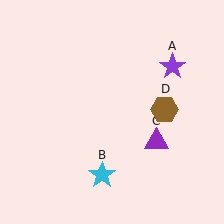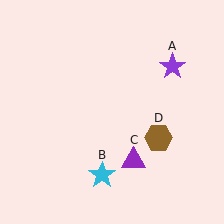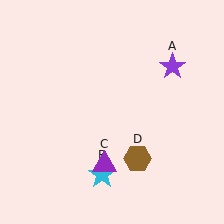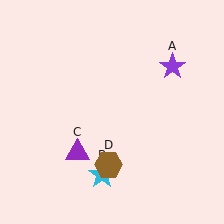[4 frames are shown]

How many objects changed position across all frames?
2 objects changed position: purple triangle (object C), brown hexagon (object D).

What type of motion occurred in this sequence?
The purple triangle (object C), brown hexagon (object D) rotated clockwise around the center of the scene.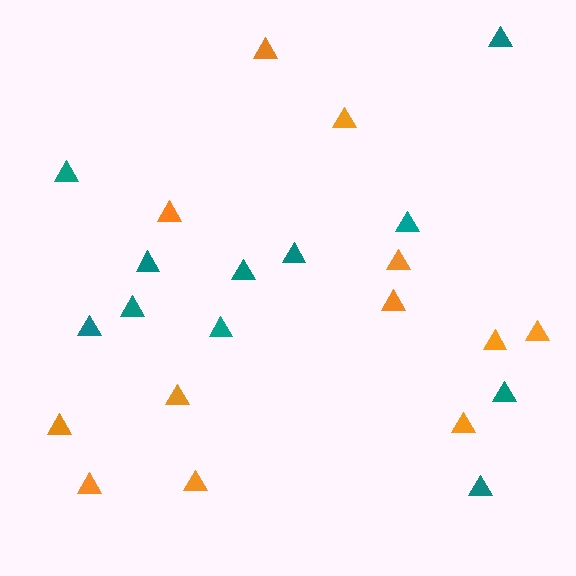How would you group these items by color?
There are 2 groups: one group of orange triangles (12) and one group of teal triangles (11).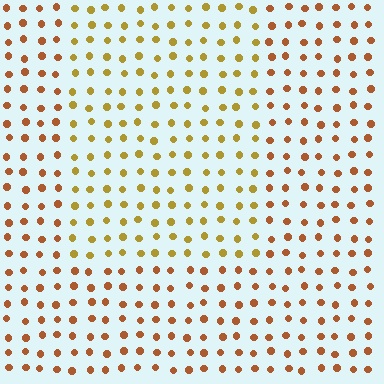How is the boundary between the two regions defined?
The boundary is defined purely by a slight shift in hue (about 30 degrees). Spacing, size, and orientation are identical on both sides.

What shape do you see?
I see a rectangle.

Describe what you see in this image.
The image is filled with small brown elements in a uniform arrangement. A rectangle-shaped region is visible where the elements are tinted to a slightly different hue, forming a subtle color boundary.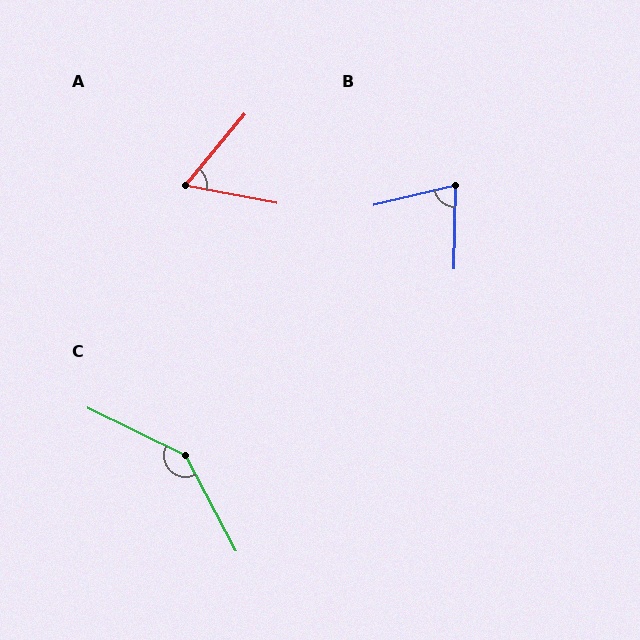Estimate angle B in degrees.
Approximately 75 degrees.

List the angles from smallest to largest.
A (61°), B (75°), C (144°).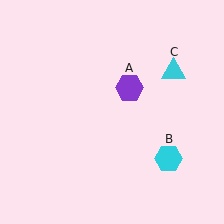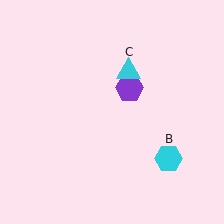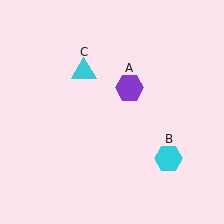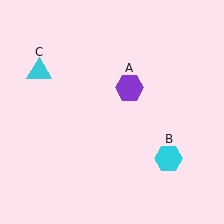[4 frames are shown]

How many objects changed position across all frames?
1 object changed position: cyan triangle (object C).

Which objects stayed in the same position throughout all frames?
Purple hexagon (object A) and cyan hexagon (object B) remained stationary.